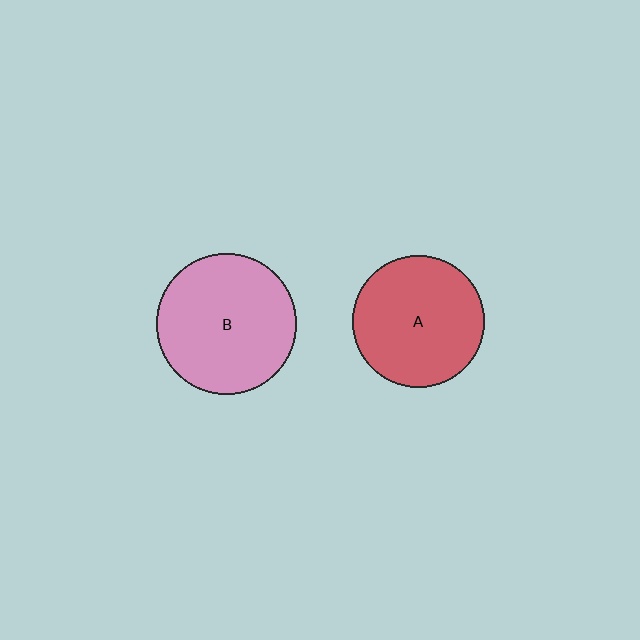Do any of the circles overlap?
No, none of the circles overlap.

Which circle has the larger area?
Circle B (pink).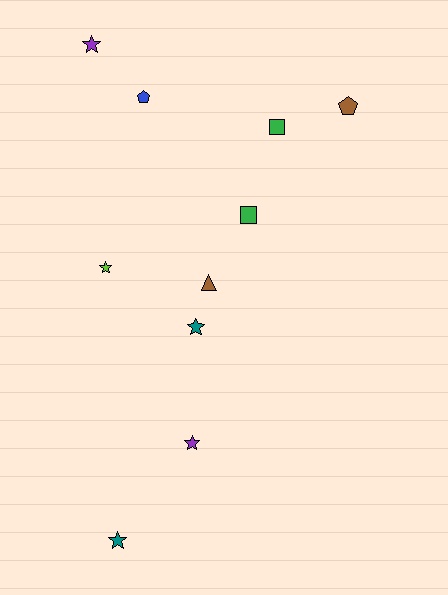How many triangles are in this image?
There is 1 triangle.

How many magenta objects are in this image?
There are no magenta objects.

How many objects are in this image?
There are 10 objects.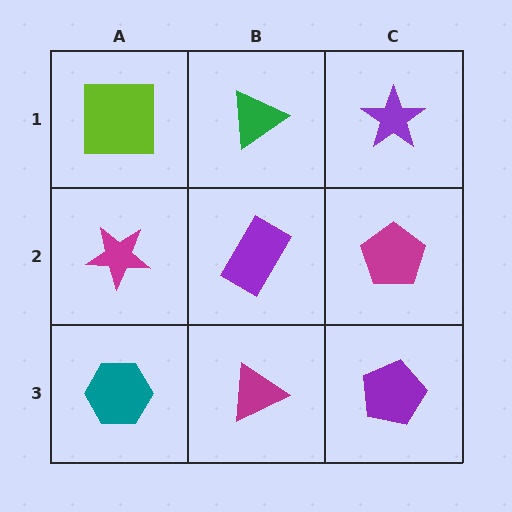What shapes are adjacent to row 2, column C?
A purple star (row 1, column C), a purple pentagon (row 3, column C), a purple rectangle (row 2, column B).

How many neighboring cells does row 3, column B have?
3.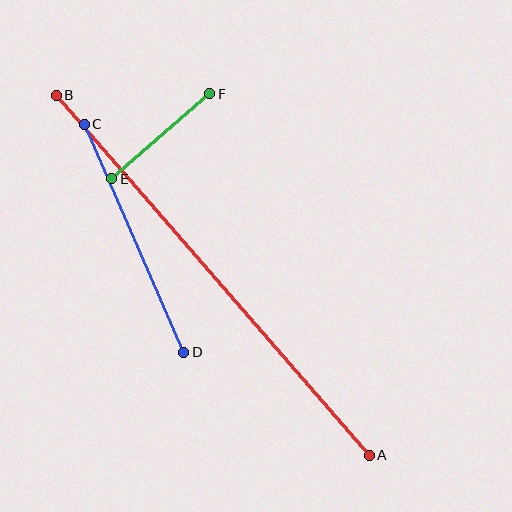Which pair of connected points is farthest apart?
Points A and B are farthest apart.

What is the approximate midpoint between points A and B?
The midpoint is at approximately (213, 275) pixels.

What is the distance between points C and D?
The distance is approximately 249 pixels.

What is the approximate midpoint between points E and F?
The midpoint is at approximately (161, 136) pixels.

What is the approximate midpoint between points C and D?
The midpoint is at approximately (134, 238) pixels.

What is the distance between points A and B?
The distance is approximately 477 pixels.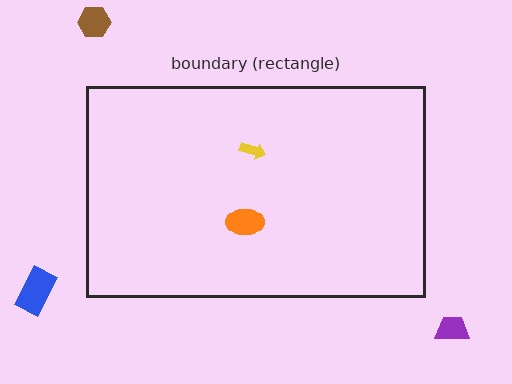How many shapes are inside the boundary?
2 inside, 3 outside.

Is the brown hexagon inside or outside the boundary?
Outside.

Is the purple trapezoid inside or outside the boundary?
Outside.